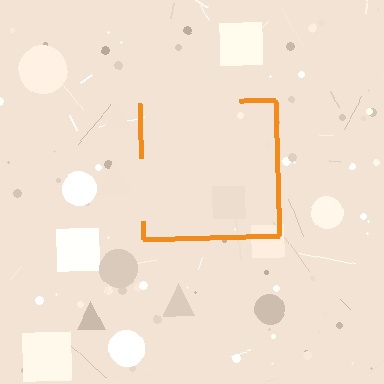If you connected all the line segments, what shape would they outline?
They would outline a square.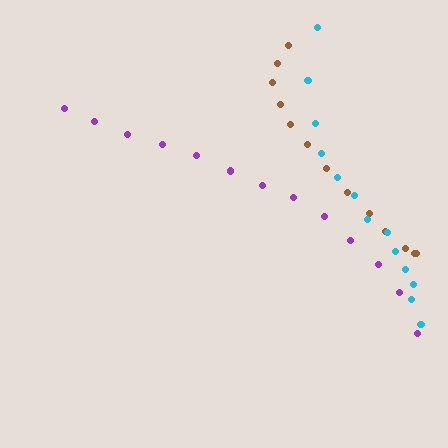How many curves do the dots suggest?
There are 3 distinct paths.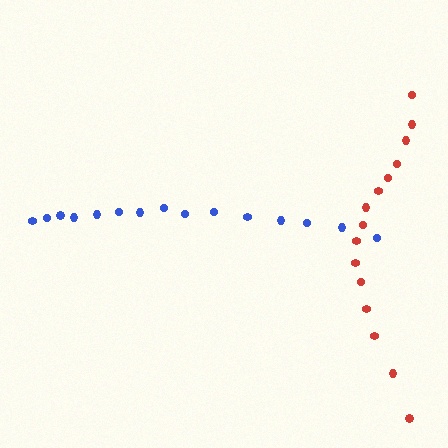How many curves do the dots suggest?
There are 2 distinct paths.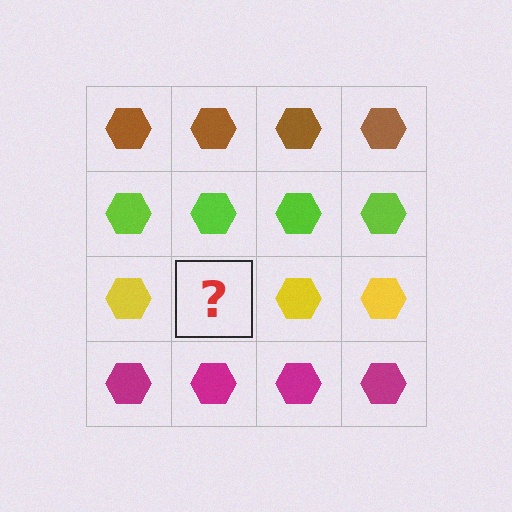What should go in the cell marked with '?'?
The missing cell should contain a yellow hexagon.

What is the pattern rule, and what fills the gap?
The rule is that each row has a consistent color. The gap should be filled with a yellow hexagon.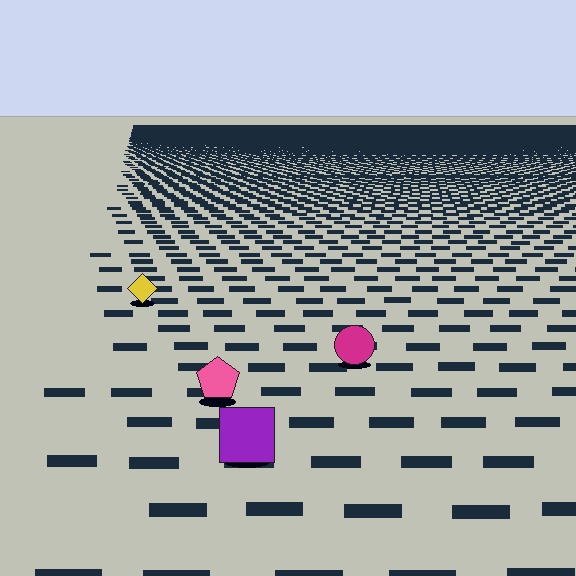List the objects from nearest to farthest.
From nearest to farthest: the purple square, the pink pentagon, the magenta circle, the yellow diamond.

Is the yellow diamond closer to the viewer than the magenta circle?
No. The magenta circle is closer — you can tell from the texture gradient: the ground texture is coarser near it.